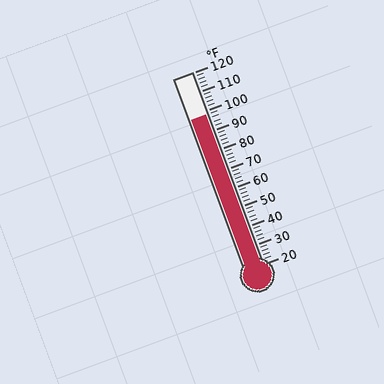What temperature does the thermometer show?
The thermometer shows approximately 98°F.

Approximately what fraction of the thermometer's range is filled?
The thermometer is filled to approximately 80% of its range.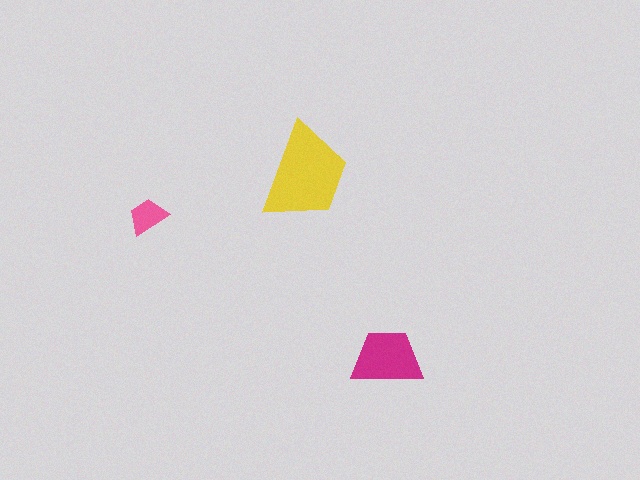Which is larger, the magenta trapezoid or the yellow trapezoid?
The yellow one.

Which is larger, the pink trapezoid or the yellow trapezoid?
The yellow one.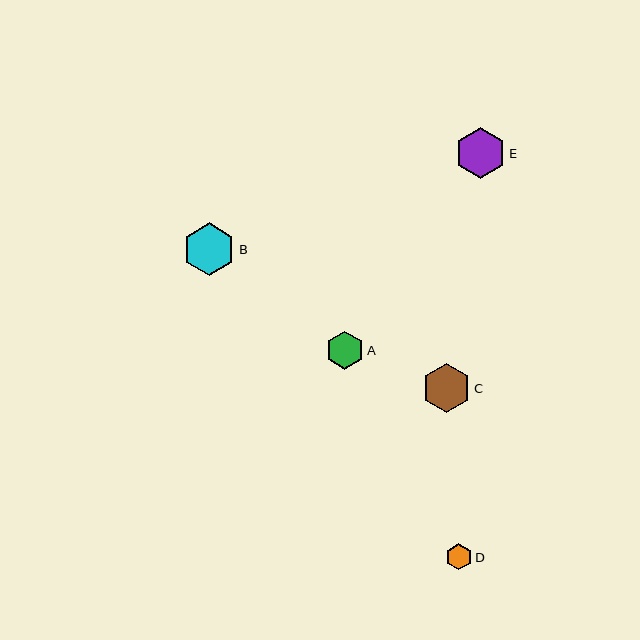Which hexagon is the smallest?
Hexagon D is the smallest with a size of approximately 26 pixels.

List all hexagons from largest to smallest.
From largest to smallest: B, E, C, A, D.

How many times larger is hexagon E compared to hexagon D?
Hexagon E is approximately 2.0 times the size of hexagon D.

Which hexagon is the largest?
Hexagon B is the largest with a size of approximately 53 pixels.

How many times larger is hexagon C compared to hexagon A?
Hexagon C is approximately 1.3 times the size of hexagon A.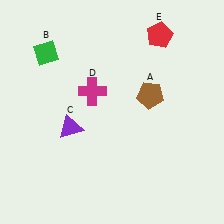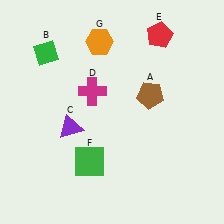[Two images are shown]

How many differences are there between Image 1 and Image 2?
There are 2 differences between the two images.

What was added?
A green square (F), an orange hexagon (G) were added in Image 2.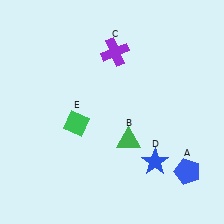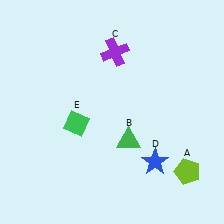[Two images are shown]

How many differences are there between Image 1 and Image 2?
There is 1 difference between the two images.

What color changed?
The pentagon (A) changed from blue in Image 1 to lime in Image 2.